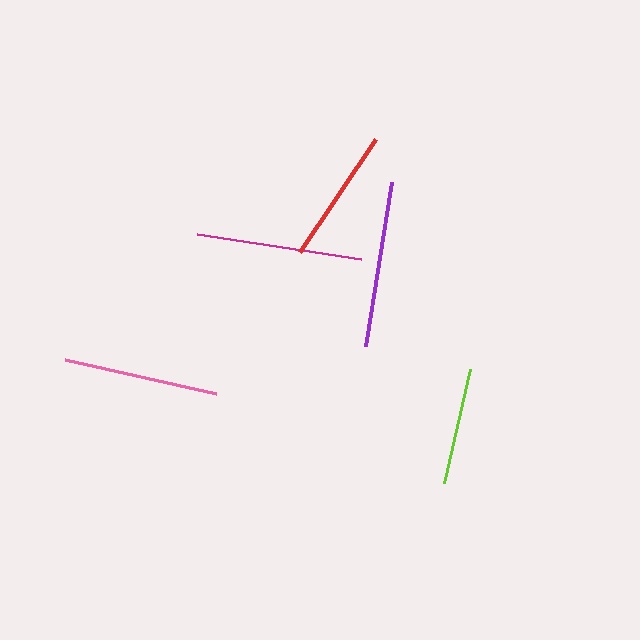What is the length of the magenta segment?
The magenta segment is approximately 166 pixels long.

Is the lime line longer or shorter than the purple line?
The purple line is longer than the lime line.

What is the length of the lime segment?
The lime segment is approximately 117 pixels long.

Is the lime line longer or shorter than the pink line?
The pink line is longer than the lime line.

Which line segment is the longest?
The magenta line is the longest at approximately 166 pixels.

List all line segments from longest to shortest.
From longest to shortest: magenta, purple, pink, red, lime.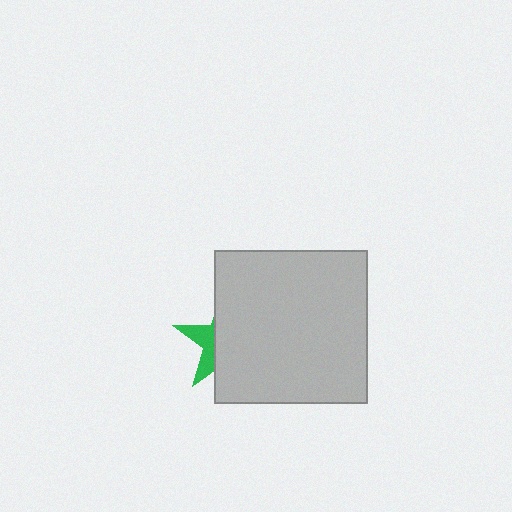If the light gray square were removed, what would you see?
You would see the complete green star.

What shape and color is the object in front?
The object in front is a light gray square.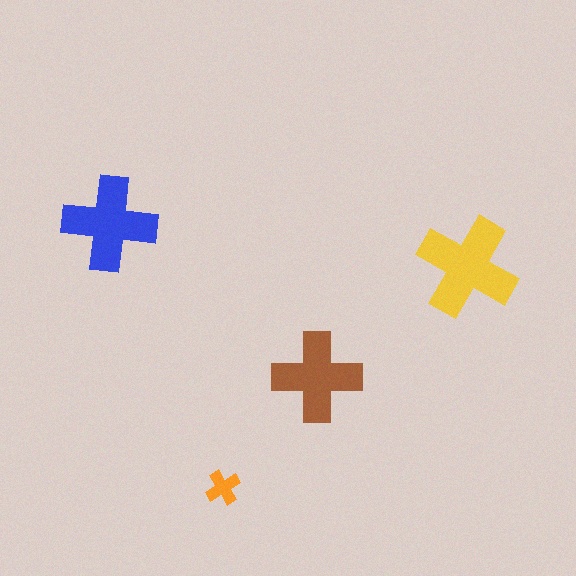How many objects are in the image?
There are 4 objects in the image.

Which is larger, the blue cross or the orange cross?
The blue one.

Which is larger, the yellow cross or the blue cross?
The yellow one.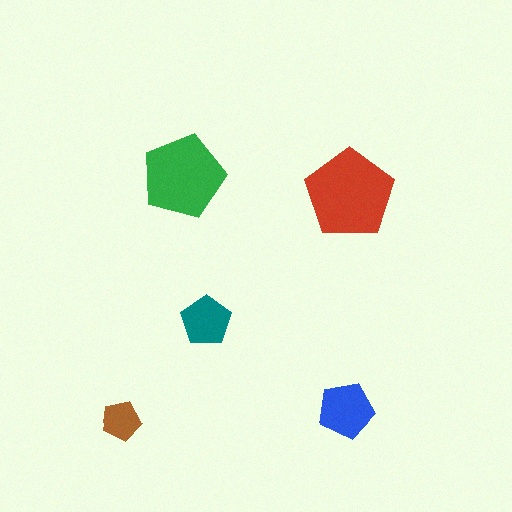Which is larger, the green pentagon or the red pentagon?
The red one.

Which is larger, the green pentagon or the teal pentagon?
The green one.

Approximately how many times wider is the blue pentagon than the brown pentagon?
About 1.5 times wider.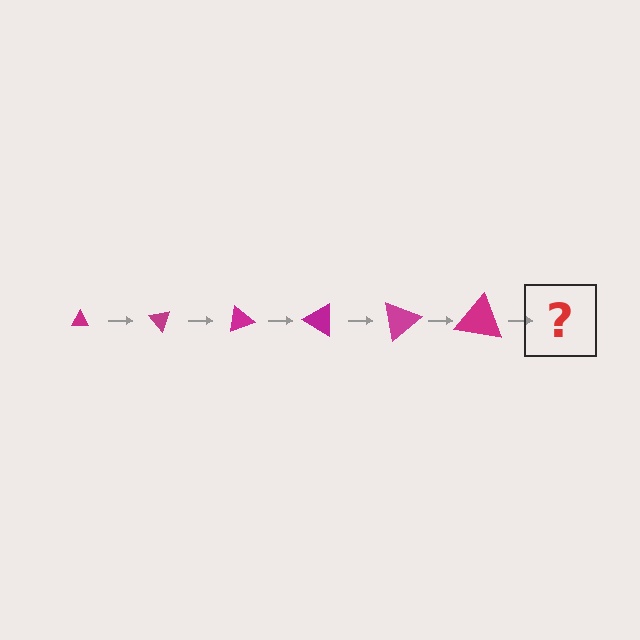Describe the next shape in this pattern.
It should be a triangle, larger than the previous one and rotated 300 degrees from the start.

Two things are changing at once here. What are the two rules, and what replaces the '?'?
The two rules are that the triangle grows larger each step and it rotates 50 degrees each step. The '?' should be a triangle, larger than the previous one and rotated 300 degrees from the start.